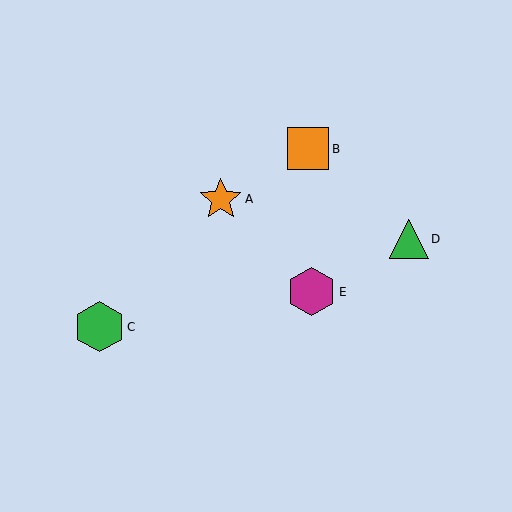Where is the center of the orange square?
The center of the orange square is at (308, 149).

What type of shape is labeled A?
Shape A is an orange star.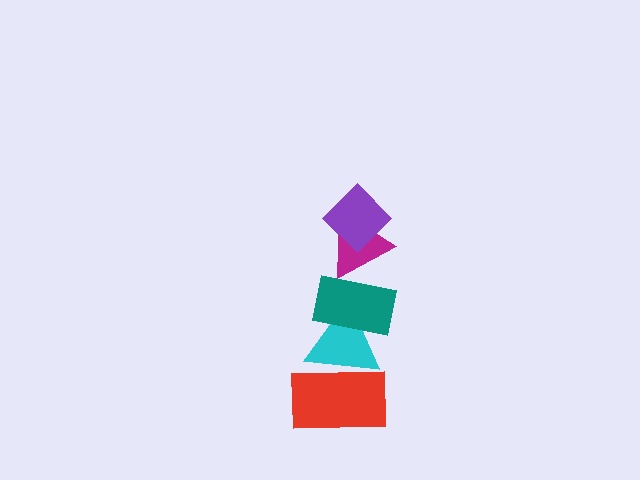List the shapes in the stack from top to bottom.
From top to bottom: the purple diamond, the magenta triangle, the teal rectangle, the cyan triangle, the red rectangle.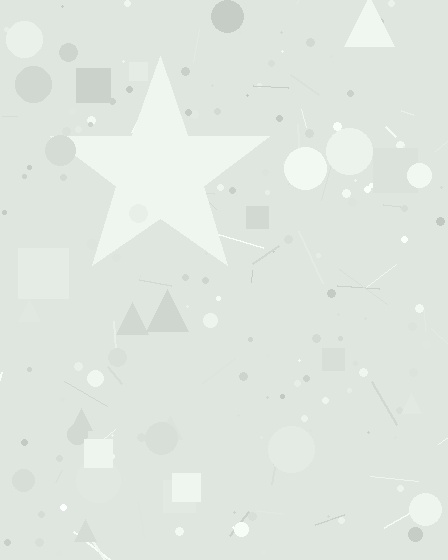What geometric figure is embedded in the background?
A star is embedded in the background.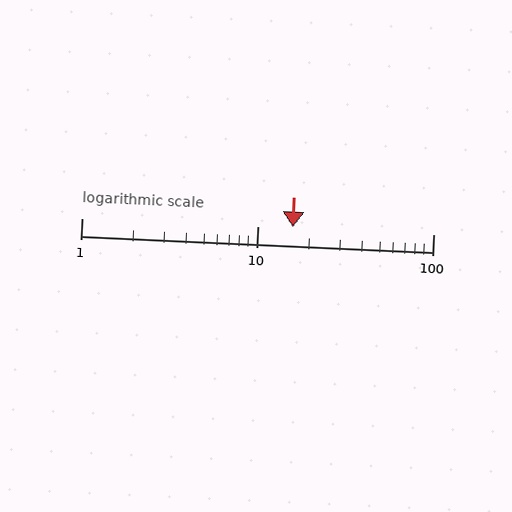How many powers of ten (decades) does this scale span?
The scale spans 2 decades, from 1 to 100.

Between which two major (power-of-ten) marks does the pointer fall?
The pointer is between 10 and 100.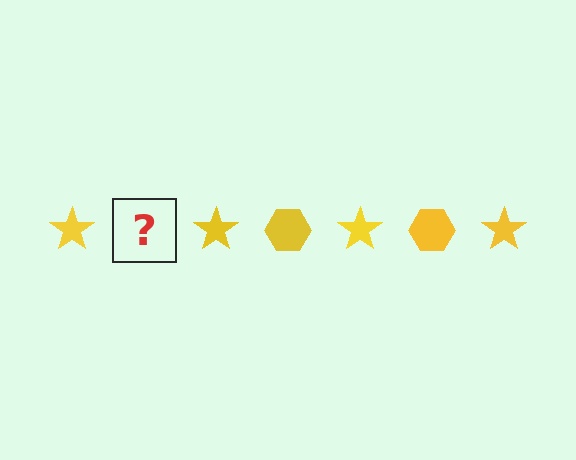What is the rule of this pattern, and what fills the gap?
The rule is that the pattern cycles through star, hexagon shapes in yellow. The gap should be filled with a yellow hexagon.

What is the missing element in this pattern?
The missing element is a yellow hexagon.